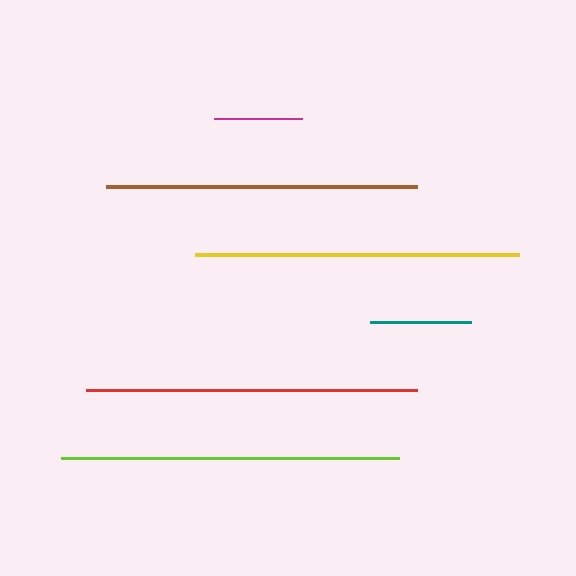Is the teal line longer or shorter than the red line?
The red line is longer than the teal line.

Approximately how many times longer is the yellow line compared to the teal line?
The yellow line is approximately 3.2 times the length of the teal line.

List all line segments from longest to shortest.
From longest to shortest: lime, red, yellow, brown, teal, magenta.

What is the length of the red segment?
The red segment is approximately 330 pixels long.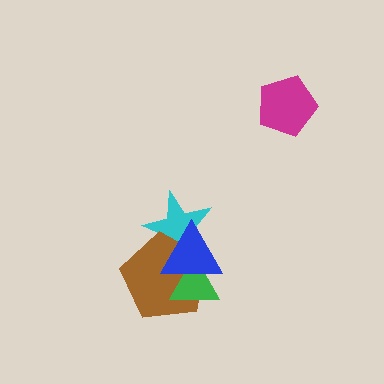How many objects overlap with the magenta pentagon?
0 objects overlap with the magenta pentagon.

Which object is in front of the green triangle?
The blue triangle is in front of the green triangle.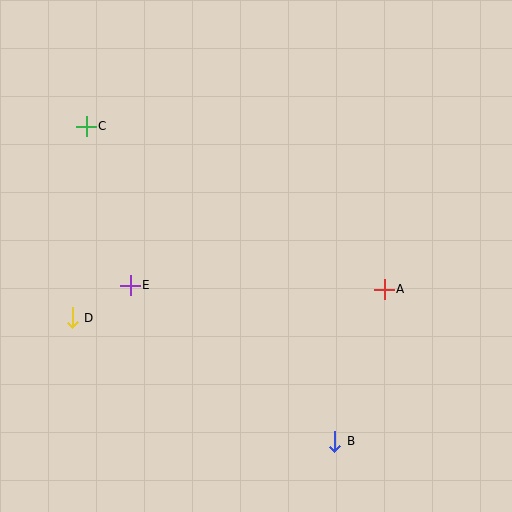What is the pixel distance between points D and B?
The distance between D and B is 290 pixels.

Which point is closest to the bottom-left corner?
Point D is closest to the bottom-left corner.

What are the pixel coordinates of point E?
Point E is at (130, 285).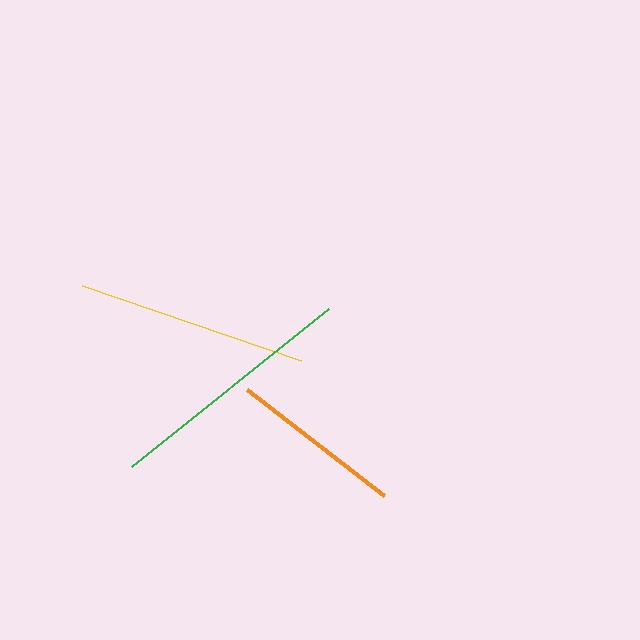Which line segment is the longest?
The green line is the longest at approximately 253 pixels.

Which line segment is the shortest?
The orange line is the shortest at approximately 173 pixels.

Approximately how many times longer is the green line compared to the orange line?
The green line is approximately 1.5 times the length of the orange line.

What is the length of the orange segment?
The orange segment is approximately 173 pixels long.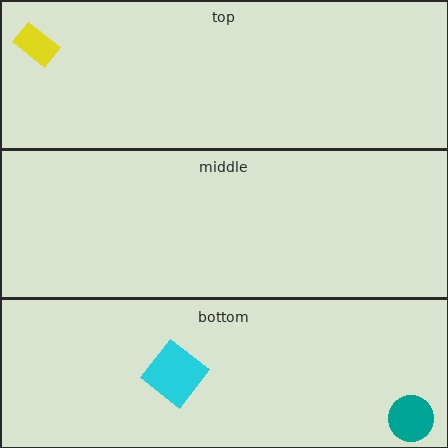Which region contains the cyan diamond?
The bottom region.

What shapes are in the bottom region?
The cyan diamond, the teal circle.